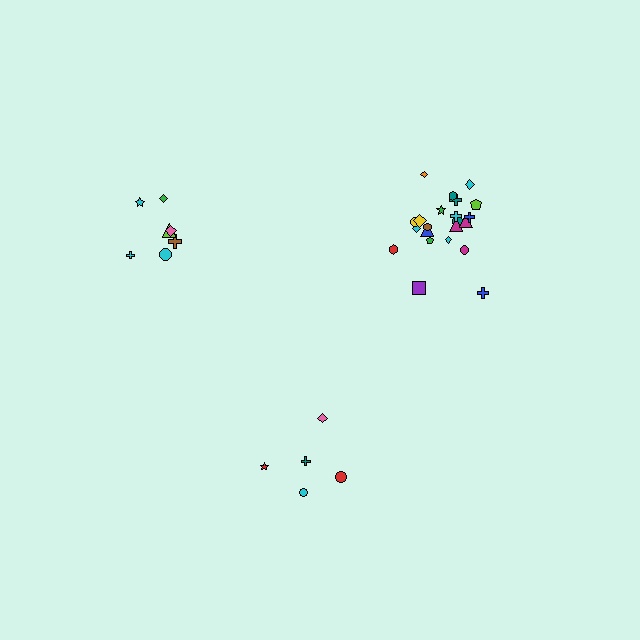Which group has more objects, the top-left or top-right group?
The top-right group.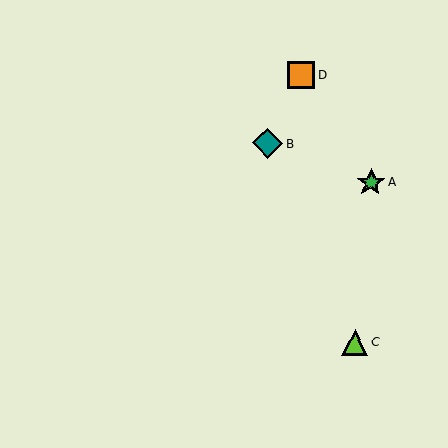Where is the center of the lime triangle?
The center of the lime triangle is at (355, 342).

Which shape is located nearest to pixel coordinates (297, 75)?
The orange square (labeled D) at (301, 75) is nearest to that location.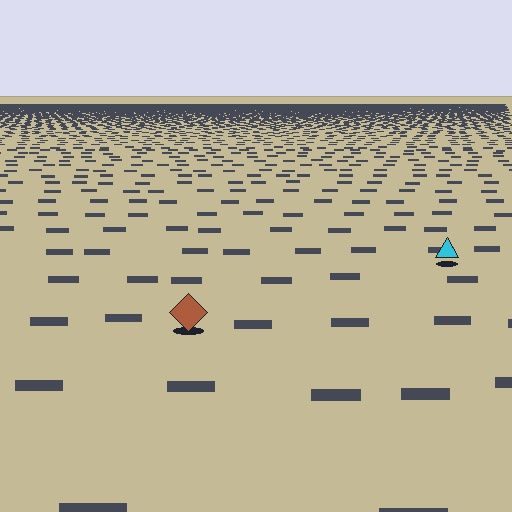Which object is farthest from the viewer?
The cyan triangle is farthest from the viewer. It appears smaller and the ground texture around it is denser.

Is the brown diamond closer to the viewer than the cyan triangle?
Yes. The brown diamond is closer — you can tell from the texture gradient: the ground texture is coarser near it.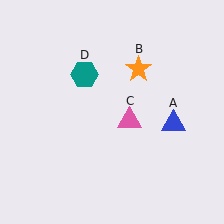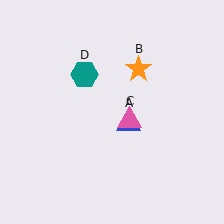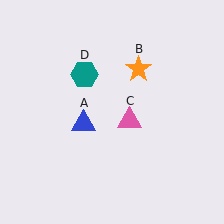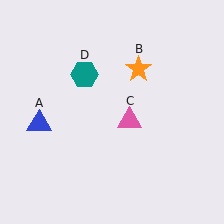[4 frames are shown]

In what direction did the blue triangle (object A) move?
The blue triangle (object A) moved left.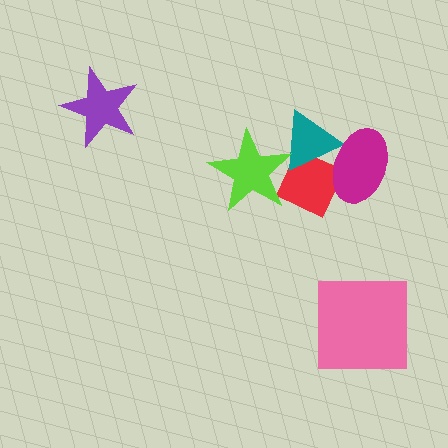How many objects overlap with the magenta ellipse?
2 objects overlap with the magenta ellipse.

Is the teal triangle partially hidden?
Yes, it is partially covered by another shape.